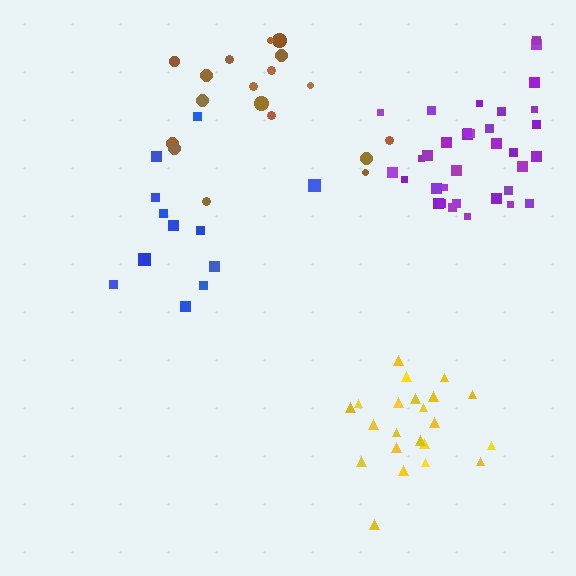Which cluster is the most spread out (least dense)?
Blue.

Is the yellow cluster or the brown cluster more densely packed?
Yellow.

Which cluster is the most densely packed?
Yellow.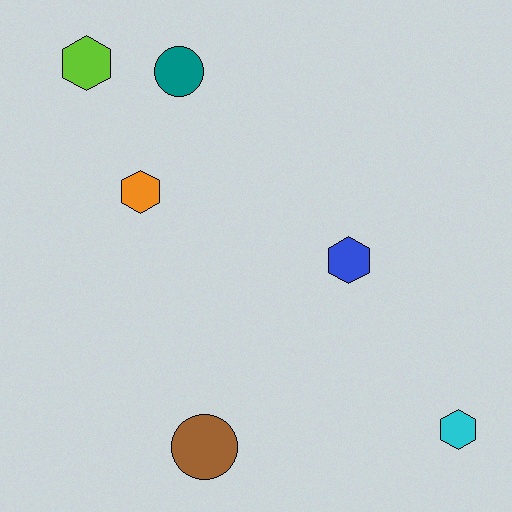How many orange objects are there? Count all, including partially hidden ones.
There is 1 orange object.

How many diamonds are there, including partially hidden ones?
There are no diamonds.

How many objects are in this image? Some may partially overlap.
There are 6 objects.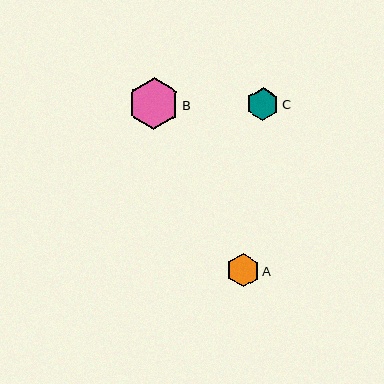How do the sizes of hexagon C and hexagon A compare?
Hexagon C and hexagon A are approximately the same size.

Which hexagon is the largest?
Hexagon B is the largest with a size of approximately 52 pixels.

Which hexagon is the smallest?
Hexagon A is the smallest with a size of approximately 33 pixels.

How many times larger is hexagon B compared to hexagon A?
Hexagon B is approximately 1.6 times the size of hexagon A.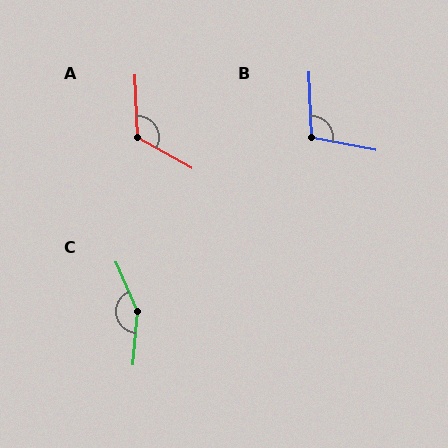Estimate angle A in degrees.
Approximately 122 degrees.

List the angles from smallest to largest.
B (103°), A (122°), C (151°).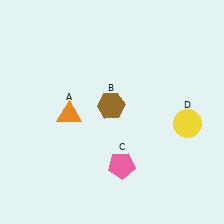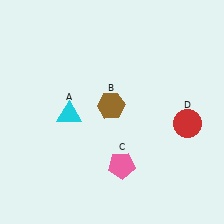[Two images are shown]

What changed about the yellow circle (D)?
In Image 1, D is yellow. In Image 2, it changed to red.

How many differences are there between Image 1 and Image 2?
There are 2 differences between the two images.